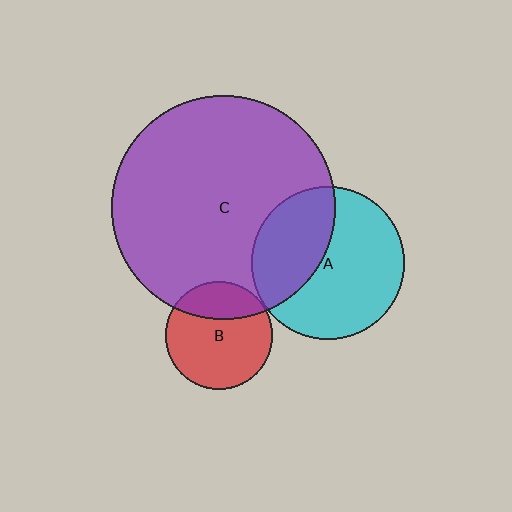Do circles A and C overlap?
Yes.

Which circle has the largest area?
Circle C (purple).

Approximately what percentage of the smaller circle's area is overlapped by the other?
Approximately 40%.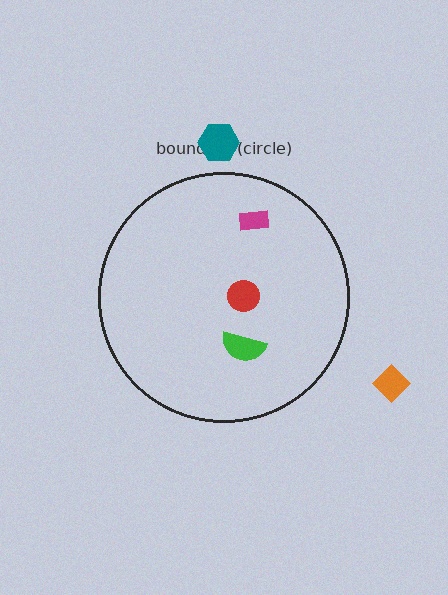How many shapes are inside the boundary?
3 inside, 2 outside.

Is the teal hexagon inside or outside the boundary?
Outside.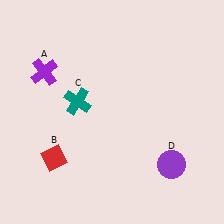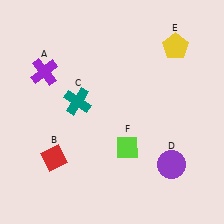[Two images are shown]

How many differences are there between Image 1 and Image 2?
There are 2 differences between the two images.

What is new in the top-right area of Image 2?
A yellow pentagon (E) was added in the top-right area of Image 2.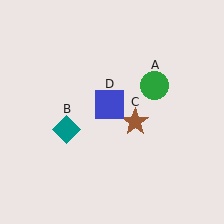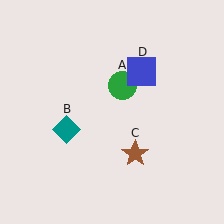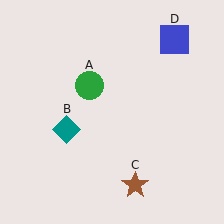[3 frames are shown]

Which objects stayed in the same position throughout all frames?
Teal diamond (object B) remained stationary.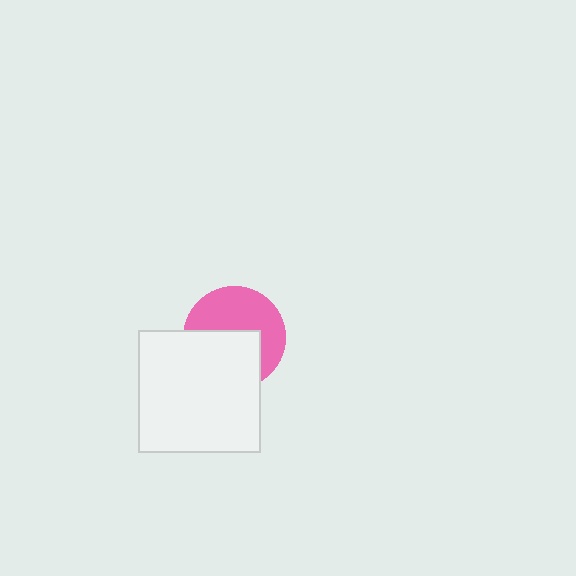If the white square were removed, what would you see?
You would see the complete pink circle.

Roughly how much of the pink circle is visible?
About half of it is visible (roughly 52%).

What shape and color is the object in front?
The object in front is a white square.